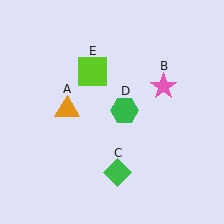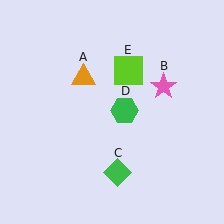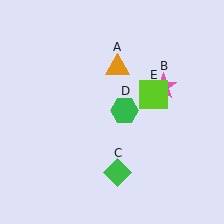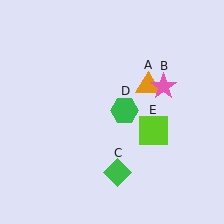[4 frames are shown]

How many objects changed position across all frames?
2 objects changed position: orange triangle (object A), lime square (object E).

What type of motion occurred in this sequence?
The orange triangle (object A), lime square (object E) rotated clockwise around the center of the scene.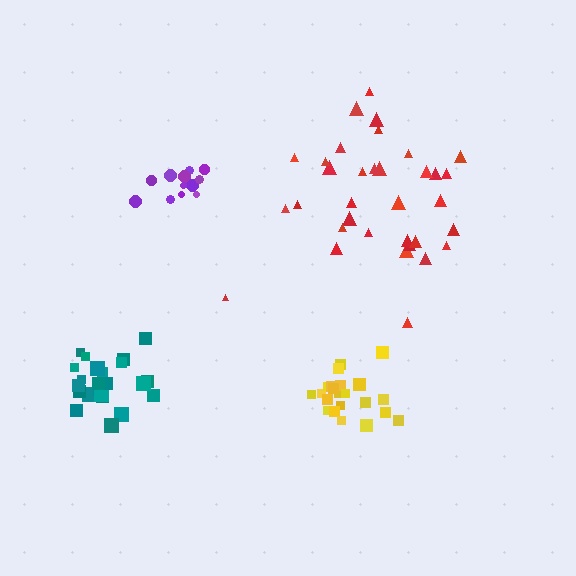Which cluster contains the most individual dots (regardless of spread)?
Red (34).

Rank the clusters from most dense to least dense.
yellow, teal, purple, red.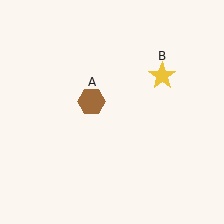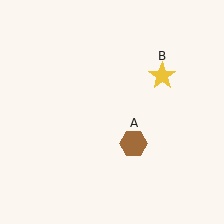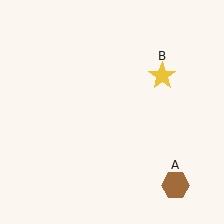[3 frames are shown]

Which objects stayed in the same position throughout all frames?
Yellow star (object B) remained stationary.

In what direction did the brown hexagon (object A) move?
The brown hexagon (object A) moved down and to the right.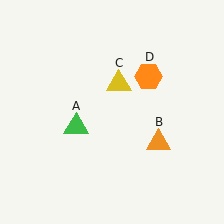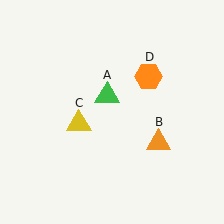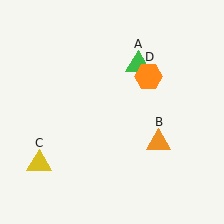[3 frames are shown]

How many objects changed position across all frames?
2 objects changed position: green triangle (object A), yellow triangle (object C).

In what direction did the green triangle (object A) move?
The green triangle (object A) moved up and to the right.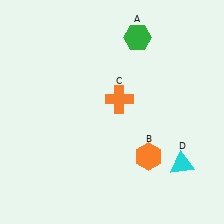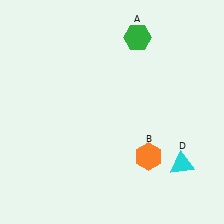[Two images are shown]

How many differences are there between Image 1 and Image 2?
There is 1 difference between the two images.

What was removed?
The orange cross (C) was removed in Image 2.